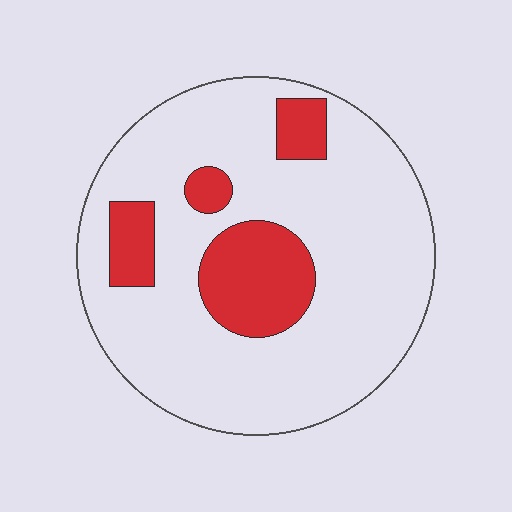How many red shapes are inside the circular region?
4.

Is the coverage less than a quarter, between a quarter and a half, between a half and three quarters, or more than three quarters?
Less than a quarter.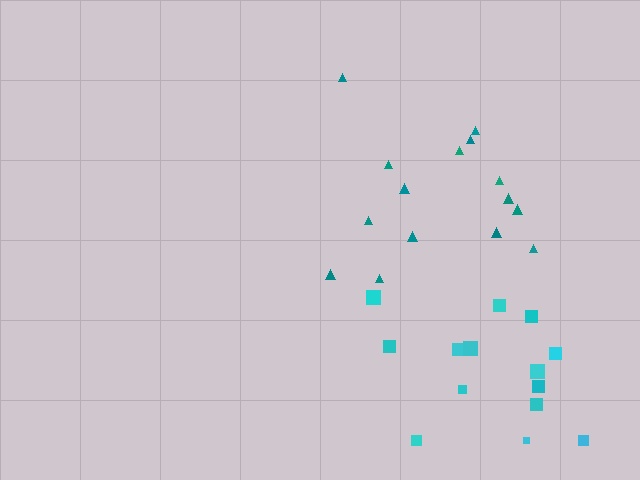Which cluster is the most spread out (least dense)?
Teal.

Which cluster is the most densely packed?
Cyan.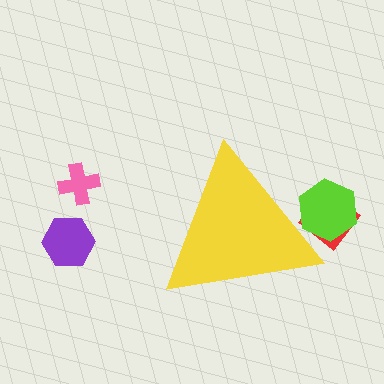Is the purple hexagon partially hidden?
No, the purple hexagon is fully visible.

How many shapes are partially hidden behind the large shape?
2 shapes are partially hidden.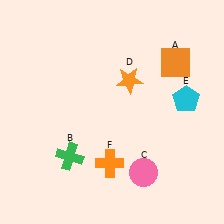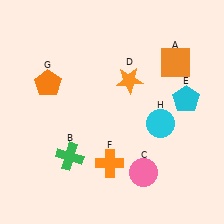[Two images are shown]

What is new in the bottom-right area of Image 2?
A cyan circle (H) was added in the bottom-right area of Image 2.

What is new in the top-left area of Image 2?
An orange pentagon (G) was added in the top-left area of Image 2.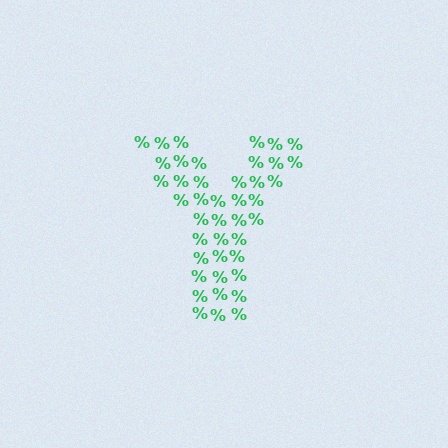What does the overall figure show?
The overall figure shows the letter Y.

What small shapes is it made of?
It is made of small percent signs.